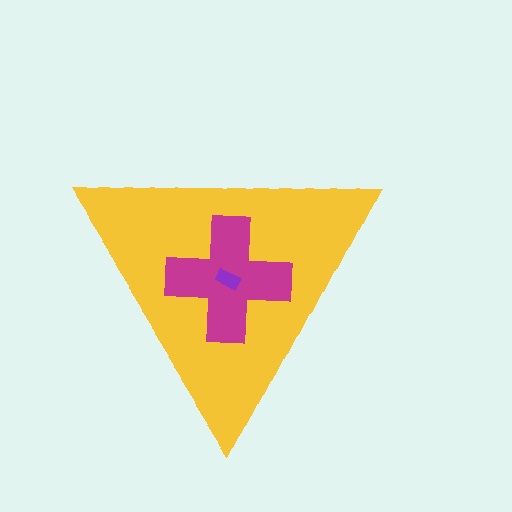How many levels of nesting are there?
3.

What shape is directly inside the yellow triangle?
The magenta cross.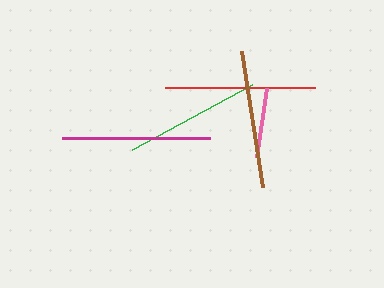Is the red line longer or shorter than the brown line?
The red line is longer than the brown line.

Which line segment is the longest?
The red line is the longest at approximately 150 pixels.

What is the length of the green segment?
The green segment is approximately 136 pixels long.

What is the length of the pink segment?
The pink segment is approximately 69 pixels long.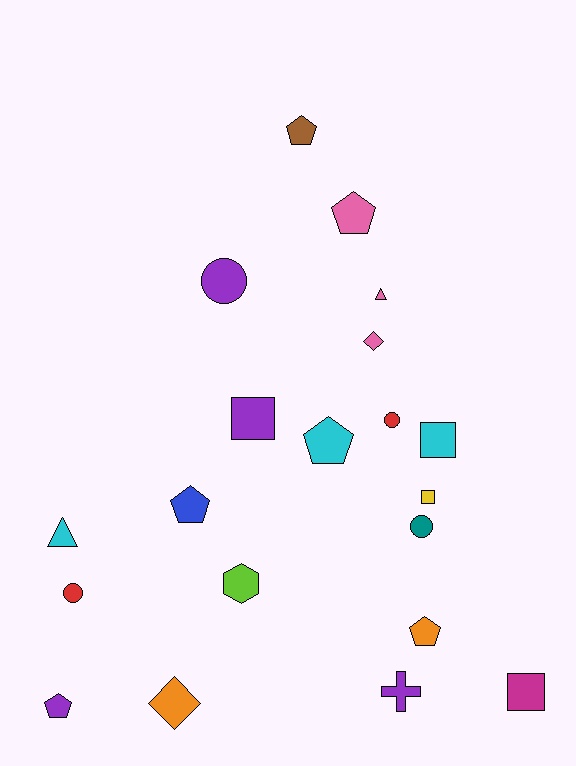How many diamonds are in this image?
There are 2 diamonds.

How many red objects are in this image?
There are 2 red objects.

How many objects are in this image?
There are 20 objects.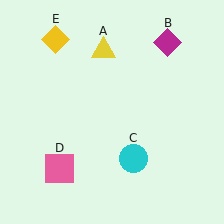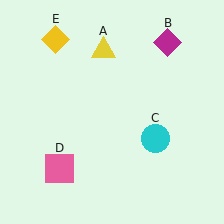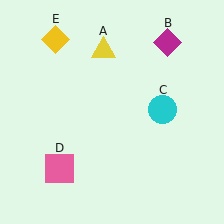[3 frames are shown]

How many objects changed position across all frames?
1 object changed position: cyan circle (object C).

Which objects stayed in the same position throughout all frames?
Yellow triangle (object A) and magenta diamond (object B) and pink square (object D) and yellow diamond (object E) remained stationary.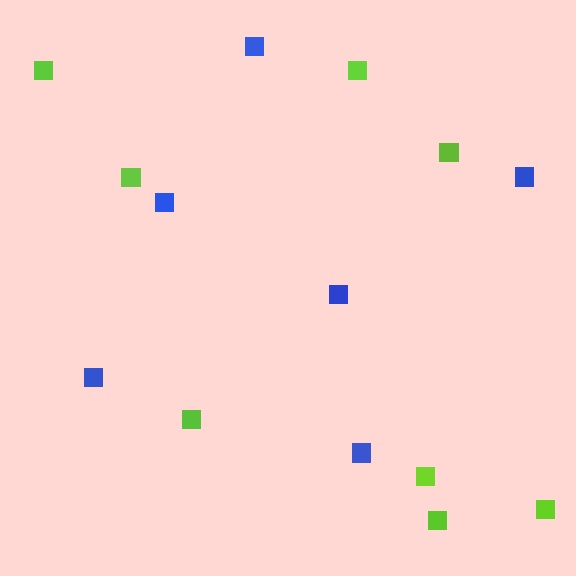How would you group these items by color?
There are 2 groups: one group of blue squares (6) and one group of lime squares (8).